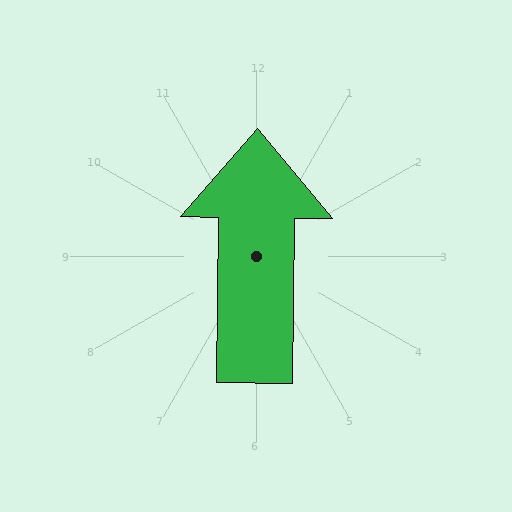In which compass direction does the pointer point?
North.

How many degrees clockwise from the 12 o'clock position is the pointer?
Approximately 1 degrees.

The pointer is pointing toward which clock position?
Roughly 12 o'clock.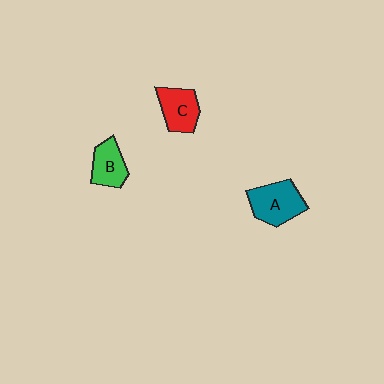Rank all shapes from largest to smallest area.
From largest to smallest: A (teal), C (red), B (green).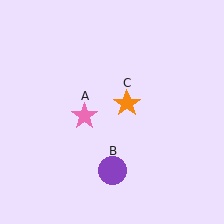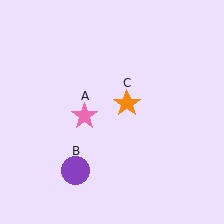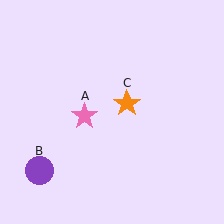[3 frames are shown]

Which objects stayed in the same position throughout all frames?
Pink star (object A) and orange star (object C) remained stationary.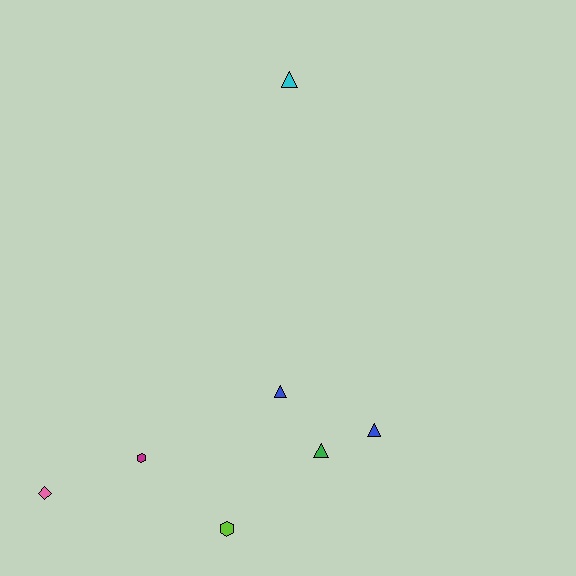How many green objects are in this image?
There is 1 green object.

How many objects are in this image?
There are 7 objects.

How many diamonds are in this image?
There is 1 diamond.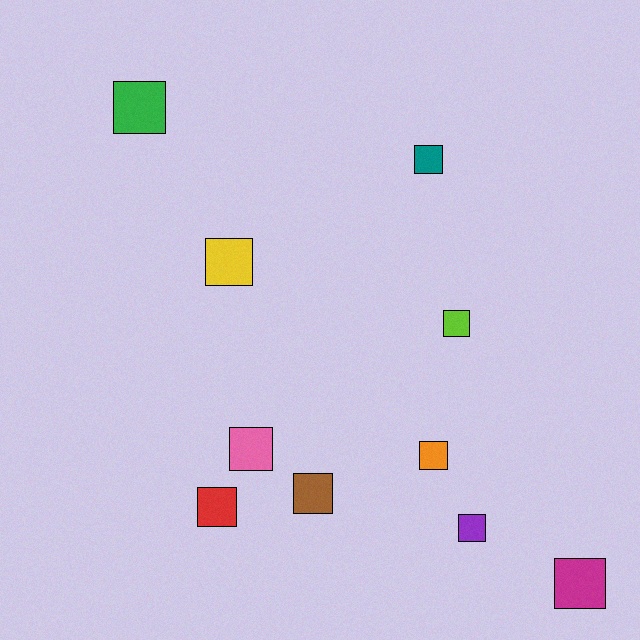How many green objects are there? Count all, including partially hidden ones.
There is 1 green object.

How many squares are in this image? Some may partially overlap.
There are 10 squares.